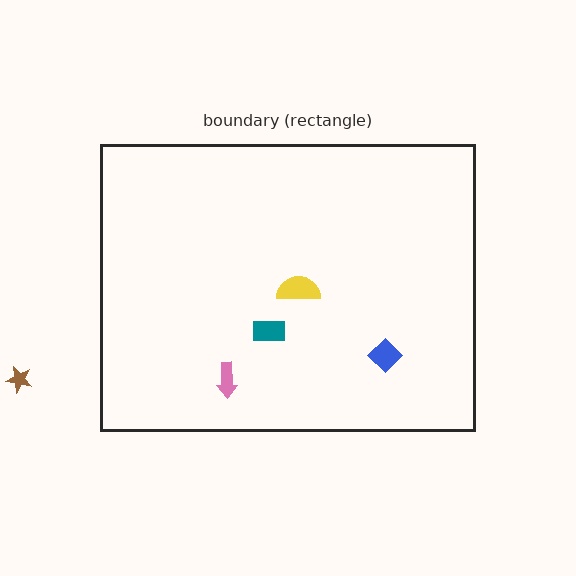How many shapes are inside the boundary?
4 inside, 1 outside.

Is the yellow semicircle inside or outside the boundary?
Inside.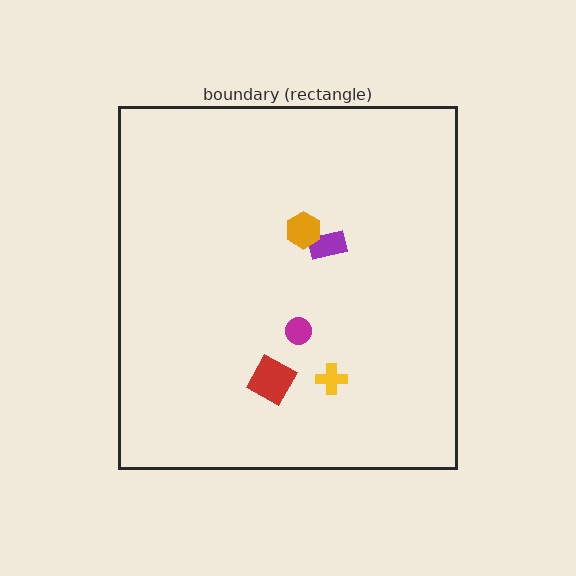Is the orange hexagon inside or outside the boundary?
Inside.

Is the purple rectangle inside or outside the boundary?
Inside.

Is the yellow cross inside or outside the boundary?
Inside.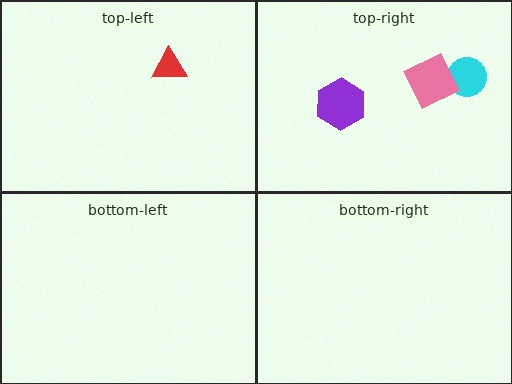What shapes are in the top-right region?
The purple hexagon, the cyan circle, the pink square.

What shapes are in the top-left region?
The red triangle.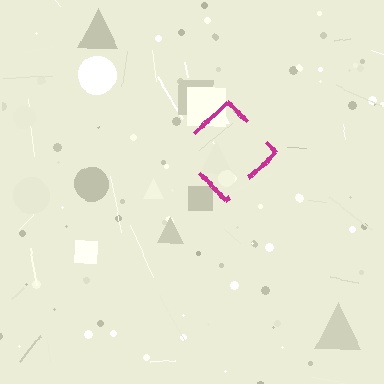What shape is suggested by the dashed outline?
The dashed outline suggests a diamond.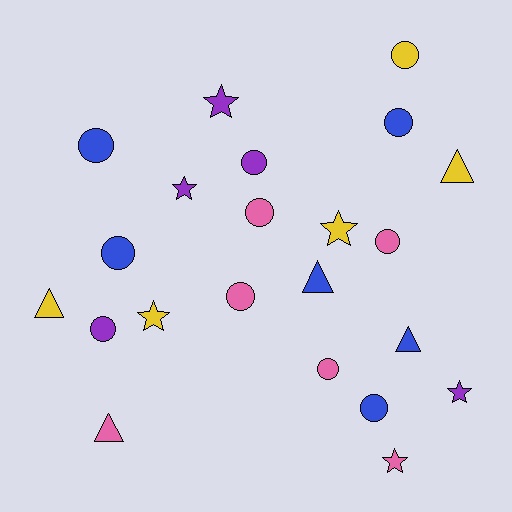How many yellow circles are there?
There is 1 yellow circle.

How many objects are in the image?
There are 22 objects.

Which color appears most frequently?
Pink, with 6 objects.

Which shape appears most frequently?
Circle, with 11 objects.